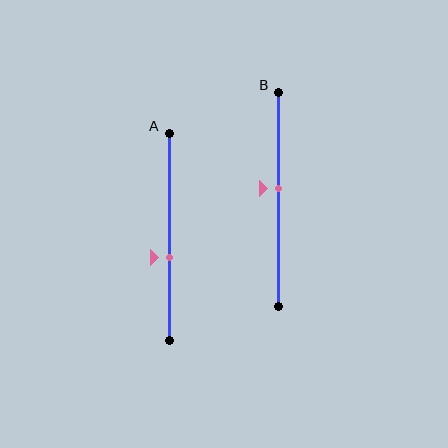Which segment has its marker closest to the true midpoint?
Segment B has its marker closest to the true midpoint.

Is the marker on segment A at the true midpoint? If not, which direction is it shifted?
No, the marker on segment A is shifted downward by about 10% of the segment length.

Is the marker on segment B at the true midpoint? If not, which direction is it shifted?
No, the marker on segment B is shifted upward by about 5% of the segment length.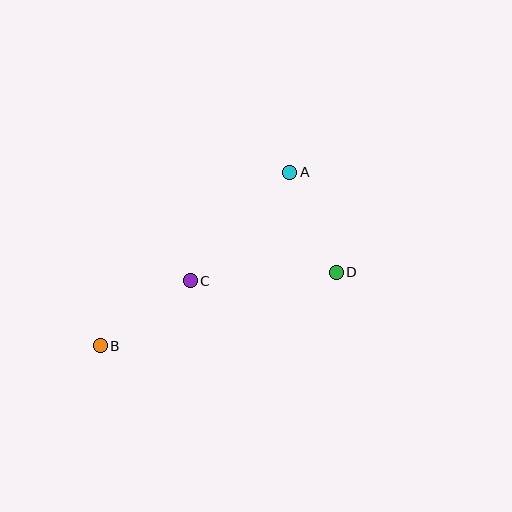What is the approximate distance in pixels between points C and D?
The distance between C and D is approximately 146 pixels.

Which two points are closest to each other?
Points A and D are closest to each other.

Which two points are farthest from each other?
Points A and B are farthest from each other.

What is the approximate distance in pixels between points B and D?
The distance between B and D is approximately 247 pixels.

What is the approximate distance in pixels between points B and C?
The distance between B and C is approximately 111 pixels.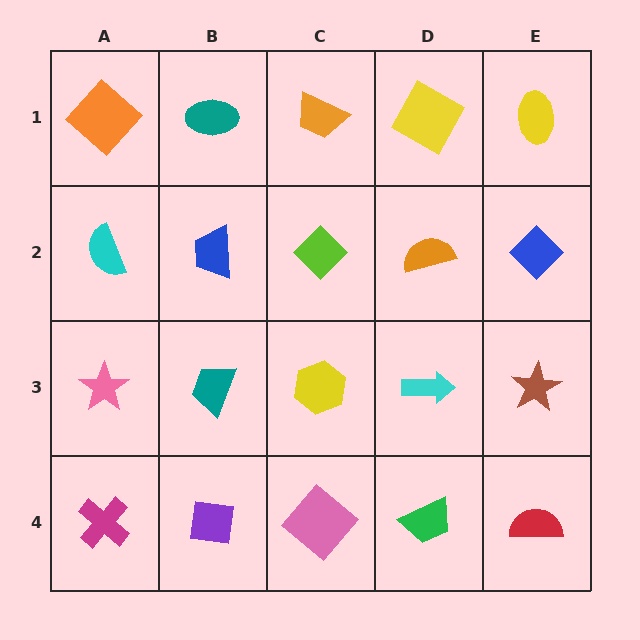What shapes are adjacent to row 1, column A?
A cyan semicircle (row 2, column A), a teal ellipse (row 1, column B).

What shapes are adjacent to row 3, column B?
A blue trapezoid (row 2, column B), a purple square (row 4, column B), a pink star (row 3, column A), a yellow hexagon (row 3, column C).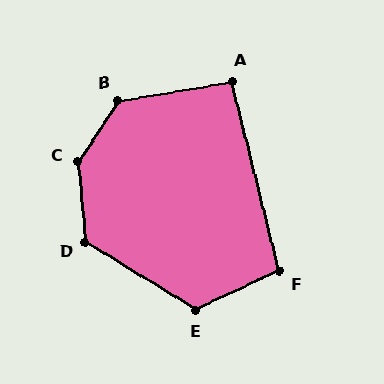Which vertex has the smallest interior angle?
A, at approximately 95 degrees.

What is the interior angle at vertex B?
Approximately 132 degrees (obtuse).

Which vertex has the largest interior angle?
C, at approximately 142 degrees.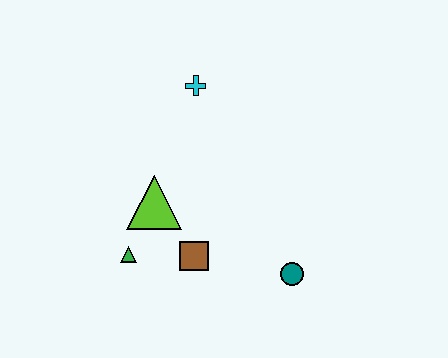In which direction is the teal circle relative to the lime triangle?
The teal circle is to the right of the lime triangle.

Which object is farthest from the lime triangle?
The teal circle is farthest from the lime triangle.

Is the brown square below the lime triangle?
Yes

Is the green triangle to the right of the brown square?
No